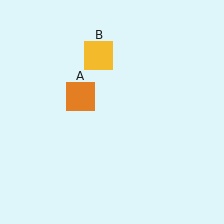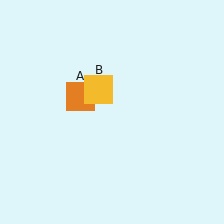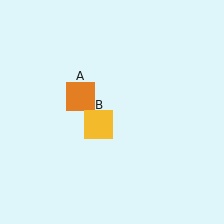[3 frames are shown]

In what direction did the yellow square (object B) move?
The yellow square (object B) moved down.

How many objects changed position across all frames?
1 object changed position: yellow square (object B).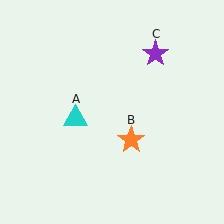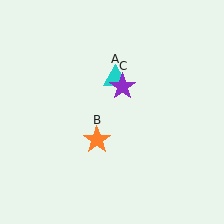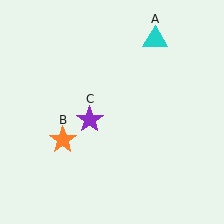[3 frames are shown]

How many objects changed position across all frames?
3 objects changed position: cyan triangle (object A), orange star (object B), purple star (object C).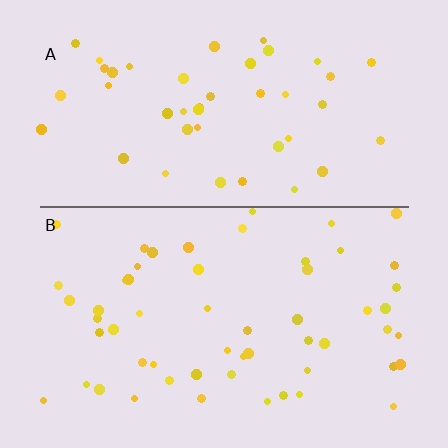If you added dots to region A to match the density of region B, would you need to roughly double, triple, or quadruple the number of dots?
Approximately double.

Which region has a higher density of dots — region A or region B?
B (the bottom).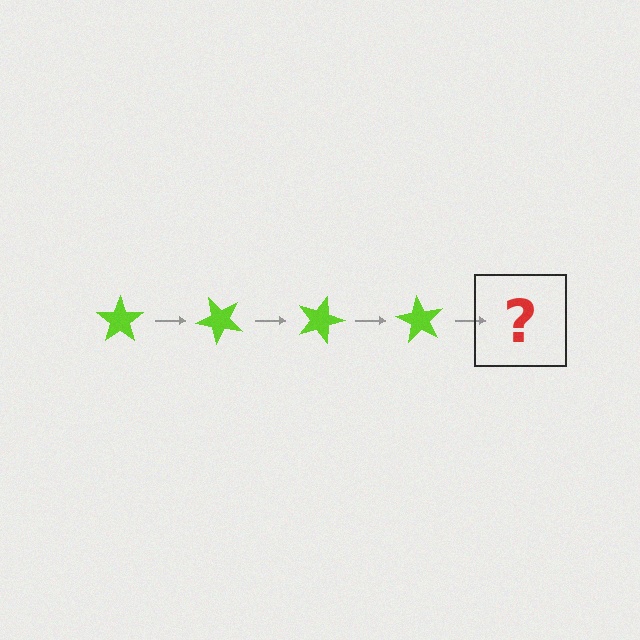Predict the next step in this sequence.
The next step is a lime star rotated 180 degrees.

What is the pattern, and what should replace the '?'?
The pattern is that the star rotates 45 degrees each step. The '?' should be a lime star rotated 180 degrees.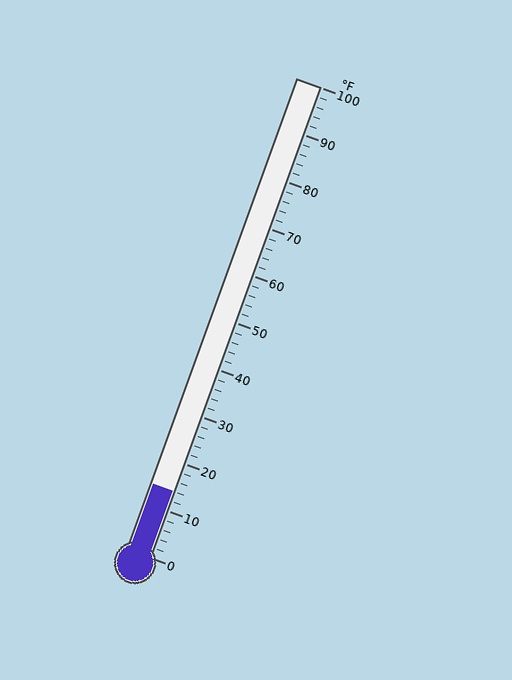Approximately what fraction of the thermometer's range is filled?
The thermometer is filled to approximately 15% of its range.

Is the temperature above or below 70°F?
The temperature is below 70°F.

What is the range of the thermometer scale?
The thermometer scale ranges from 0°F to 100°F.